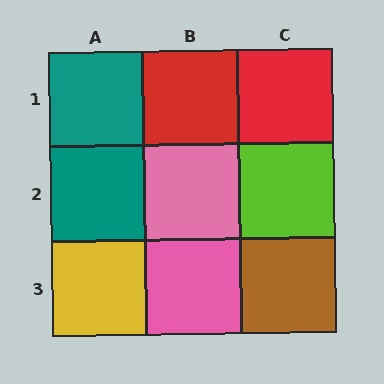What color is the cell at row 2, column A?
Teal.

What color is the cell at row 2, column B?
Pink.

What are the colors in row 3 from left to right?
Yellow, pink, brown.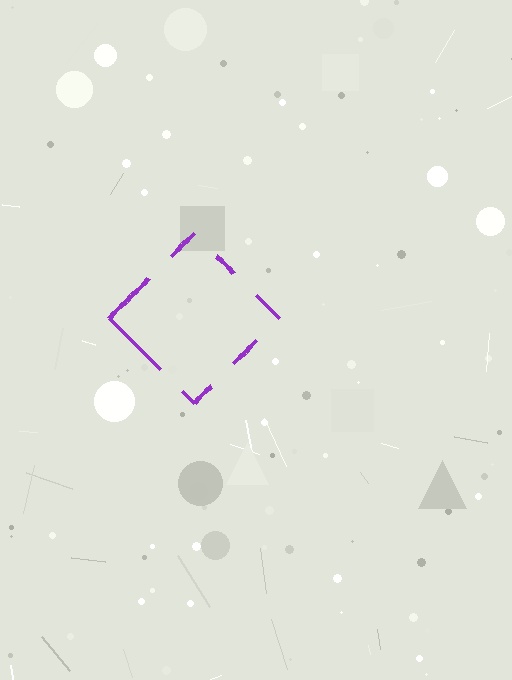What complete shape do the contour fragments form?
The contour fragments form a diamond.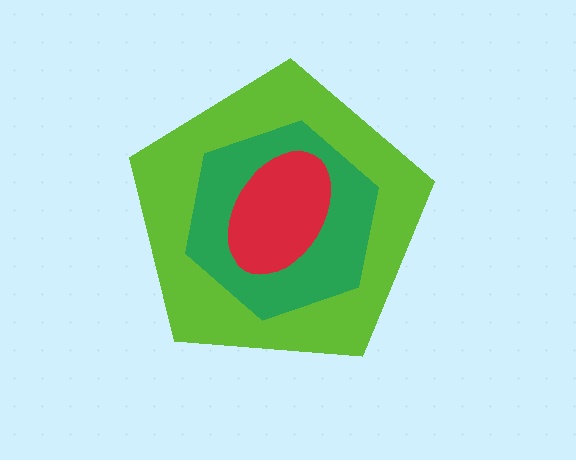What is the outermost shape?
The lime pentagon.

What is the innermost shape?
The red ellipse.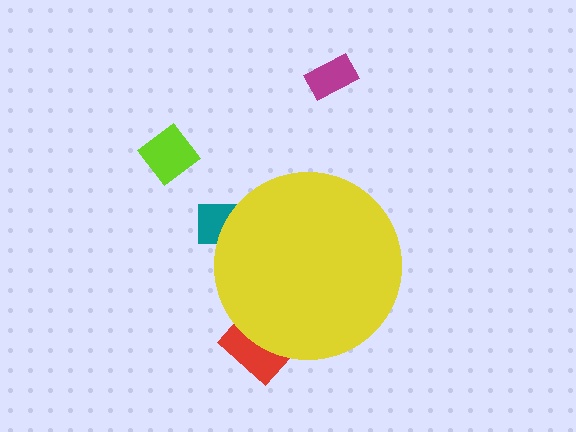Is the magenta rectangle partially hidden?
No, the magenta rectangle is fully visible.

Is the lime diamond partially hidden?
No, the lime diamond is fully visible.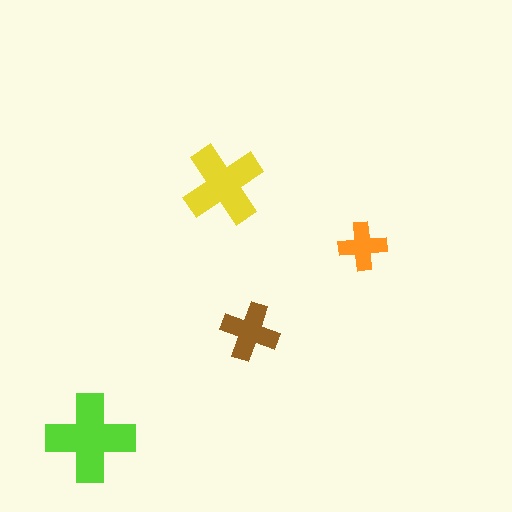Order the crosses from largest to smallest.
the lime one, the yellow one, the brown one, the orange one.